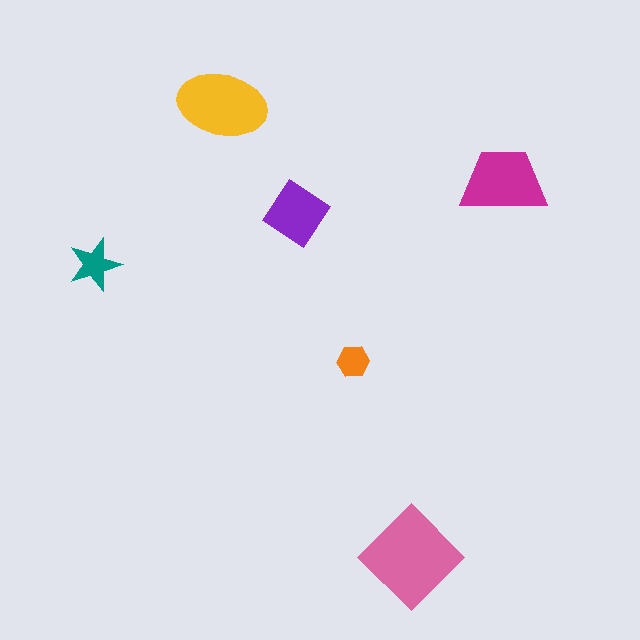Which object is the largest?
The pink diamond.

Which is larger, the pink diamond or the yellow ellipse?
The pink diamond.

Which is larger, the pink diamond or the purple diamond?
The pink diamond.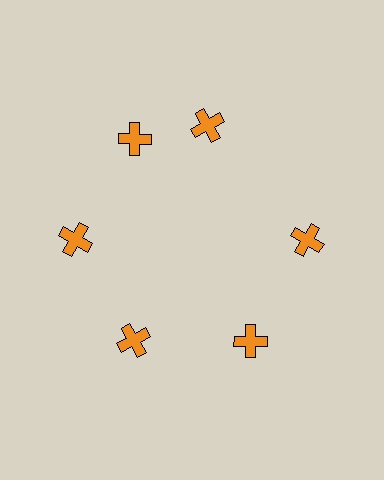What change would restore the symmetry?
The symmetry would be restored by rotating it back into even spacing with its neighbors so that all 6 crosses sit at equal angles and equal distance from the center.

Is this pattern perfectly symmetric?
No. The 6 orange crosses are arranged in a ring, but one element near the 1 o'clock position is rotated out of alignment along the ring, breaking the 6-fold rotational symmetry.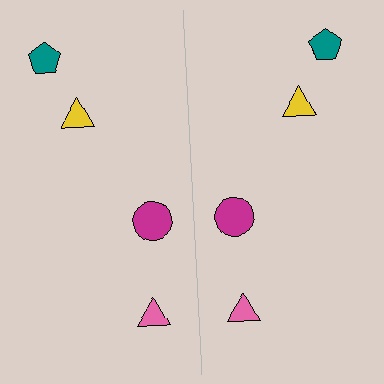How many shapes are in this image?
There are 8 shapes in this image.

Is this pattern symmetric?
Yes, this pattern has bilateral (reflection) symmetry.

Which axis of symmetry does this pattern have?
The pattern has a vertical axis of symmetry running through the center of the image.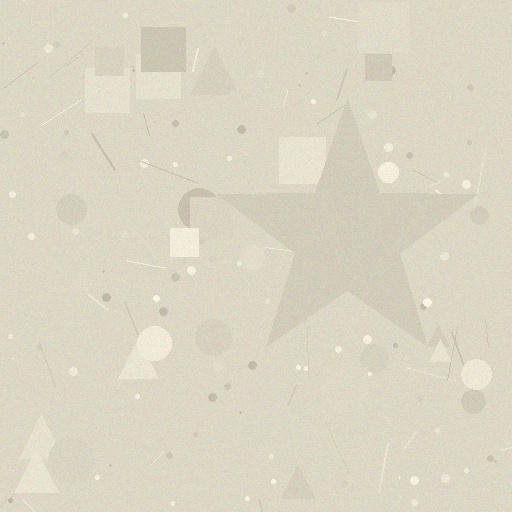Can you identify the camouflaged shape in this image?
The camouflaged shape is a star.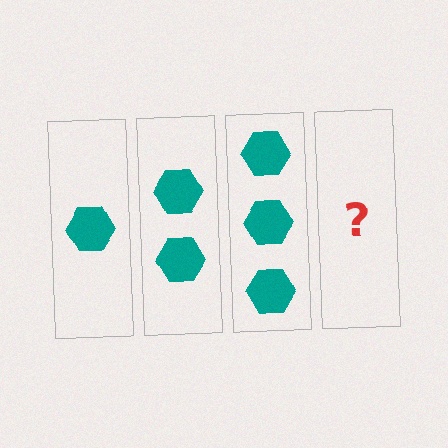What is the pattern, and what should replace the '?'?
The pattern is that each step adds one more hexagon. The '?' should be 4 hexagons.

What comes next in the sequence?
The next element should be 4 hexagons.